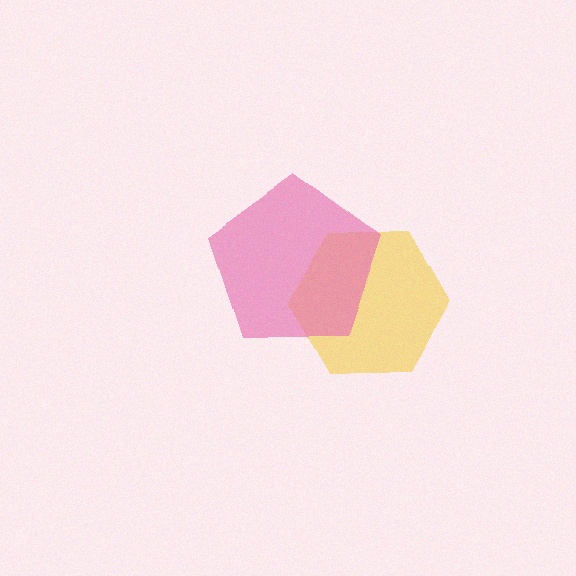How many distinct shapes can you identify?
There are 2 distinct shapes: a yellow hexagon, a pink pentagon.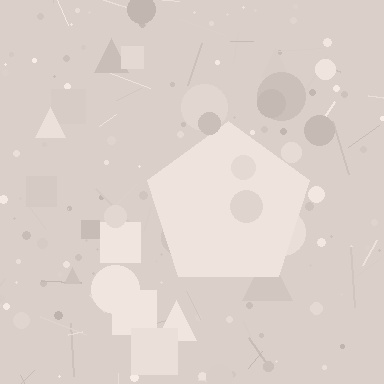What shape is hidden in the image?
A pentagon is hidden in the image.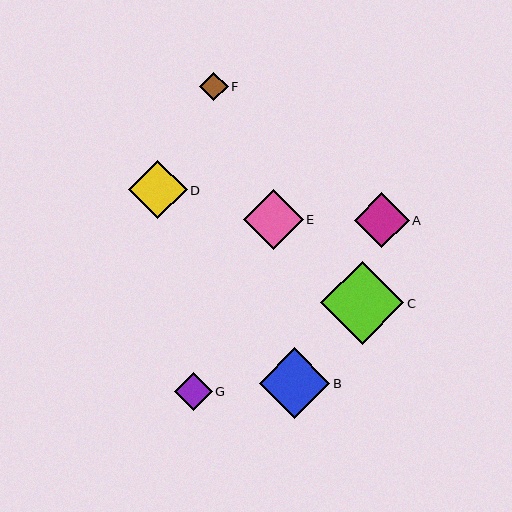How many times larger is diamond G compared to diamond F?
Diamond G is approximately 1.3 times the size of diamond F.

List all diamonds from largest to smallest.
From largest to smallest: C, B, E, D, A, G, F.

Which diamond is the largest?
Diamond C is the largest with a size of approximately 83 pixels.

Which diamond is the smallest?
Diamond F is the smallest with a size of approximately 28 pixels.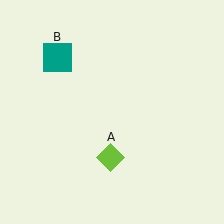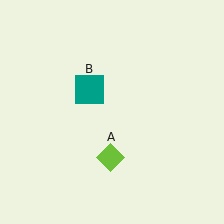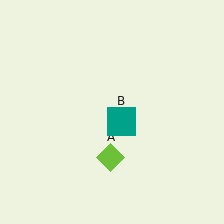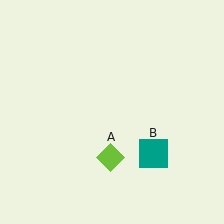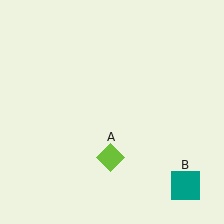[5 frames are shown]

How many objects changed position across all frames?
1 object changed position: teal square (object B).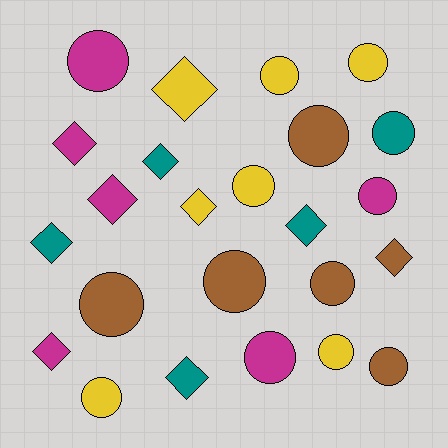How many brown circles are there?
There are 5 brown circles.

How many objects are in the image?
There are 24 objects.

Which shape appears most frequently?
Circle, with 14 objects.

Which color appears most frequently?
Yellow, with 7 objects.